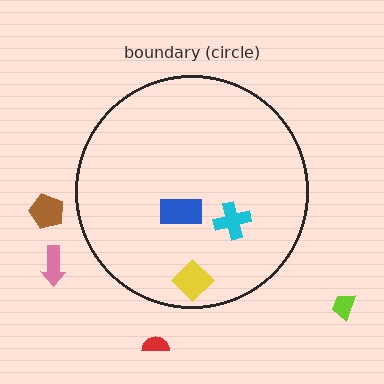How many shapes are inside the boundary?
3 inside, 4 outside.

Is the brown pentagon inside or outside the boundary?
Outside.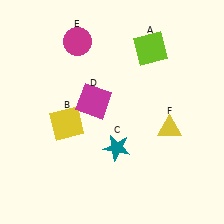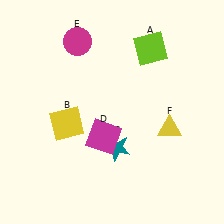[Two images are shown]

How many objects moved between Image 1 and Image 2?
1 object moved between the two images.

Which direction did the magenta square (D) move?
The magenta square (D) moved down.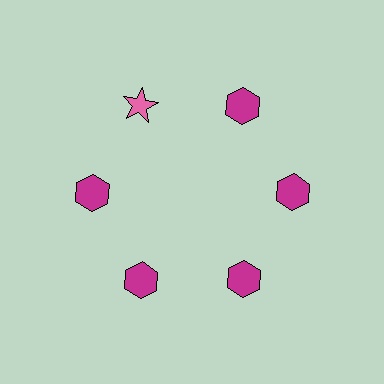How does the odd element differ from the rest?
It differs in both color (pink instead of magenta) and shape (star instead of hexagon).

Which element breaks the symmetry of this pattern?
The pink star at roughly the 11 o'clock position breaks the symmetry. All other shapes are magenta hexagons.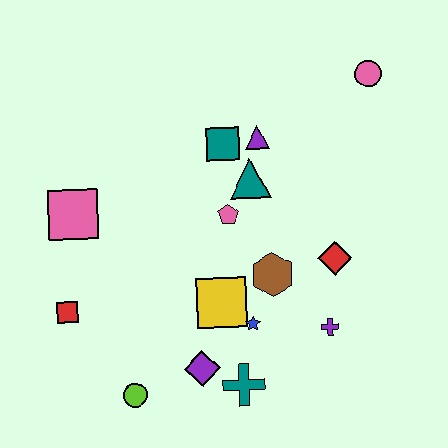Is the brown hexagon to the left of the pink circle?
Yes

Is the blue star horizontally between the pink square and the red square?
No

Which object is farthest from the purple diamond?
The pink circle is farthest from the purple diamond.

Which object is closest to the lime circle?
The purple diamond is closest to the lime circle.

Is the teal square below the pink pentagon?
No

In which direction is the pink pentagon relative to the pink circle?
The pink pentagon is to the left of the pink circle.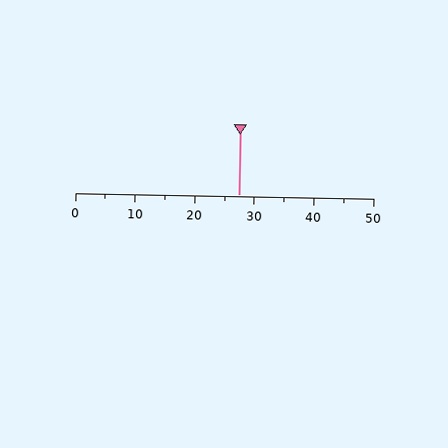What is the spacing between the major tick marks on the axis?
The major ticks are spaced 10 apart.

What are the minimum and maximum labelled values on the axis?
The axis runs from 0 to 50.